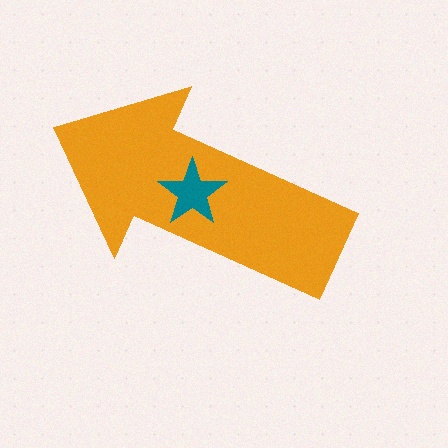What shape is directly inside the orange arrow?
The teal star.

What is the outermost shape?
The orange arrow.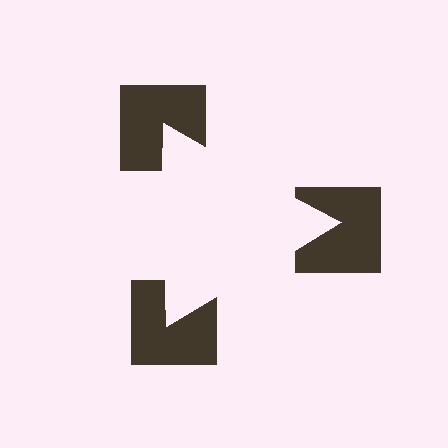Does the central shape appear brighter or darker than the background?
It typically appears slightly brighter than the background, even though no actual brightness change is drawn.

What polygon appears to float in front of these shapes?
An illusory triangle — its edges are inferred from the aligned wedge cuts in the notched squares, not physically drawn.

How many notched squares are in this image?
There are 3 — one at each vertex of the illusory triangle.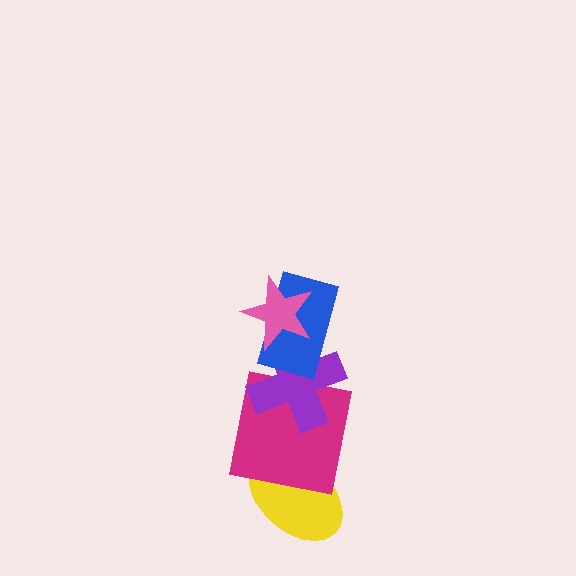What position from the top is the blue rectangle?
The blue rectangle is 2nd from the top.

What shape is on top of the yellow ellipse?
The magenta square is on top of the yellow ellipse.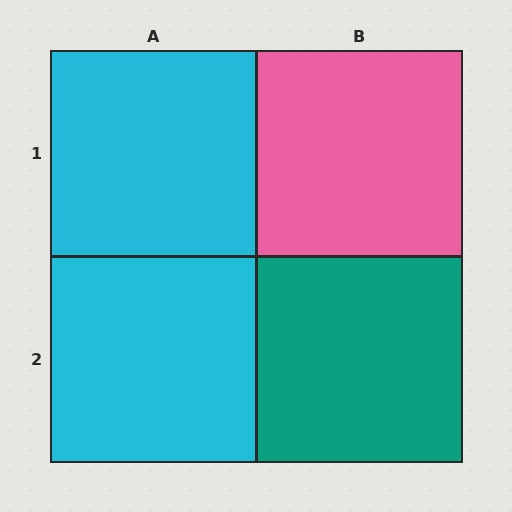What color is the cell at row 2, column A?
Cyan.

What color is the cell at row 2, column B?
Teal.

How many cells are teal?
1 cell is teal.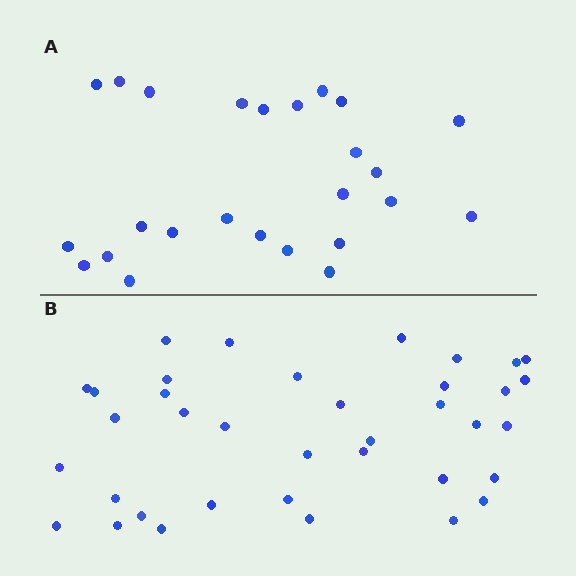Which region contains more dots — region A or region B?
Region B (the bottom region) has more dots.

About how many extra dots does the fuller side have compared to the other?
Region B has roughly 12 or so more dots than region A.